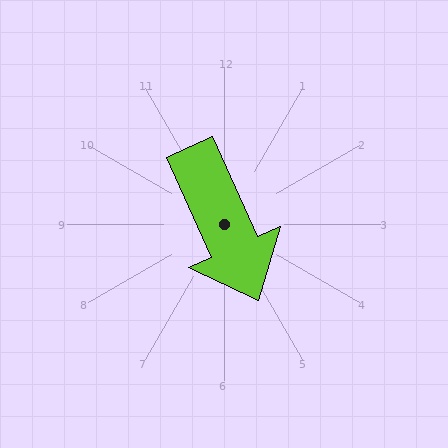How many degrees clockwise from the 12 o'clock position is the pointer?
Approximately 156 degrees.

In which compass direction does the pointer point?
Southeast.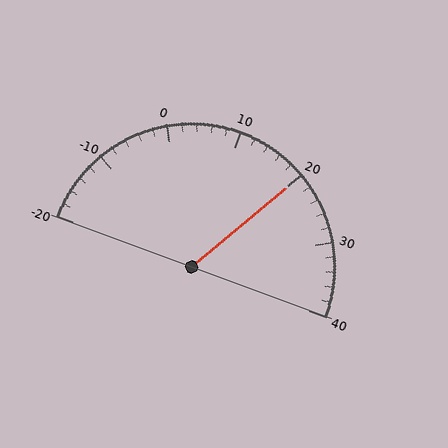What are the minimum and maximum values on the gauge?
The gauge ranges from -20 to 40.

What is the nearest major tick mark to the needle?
The nearest major tick mark is 20.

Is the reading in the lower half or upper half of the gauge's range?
The reading is in the upper half of the range (-20 to 40).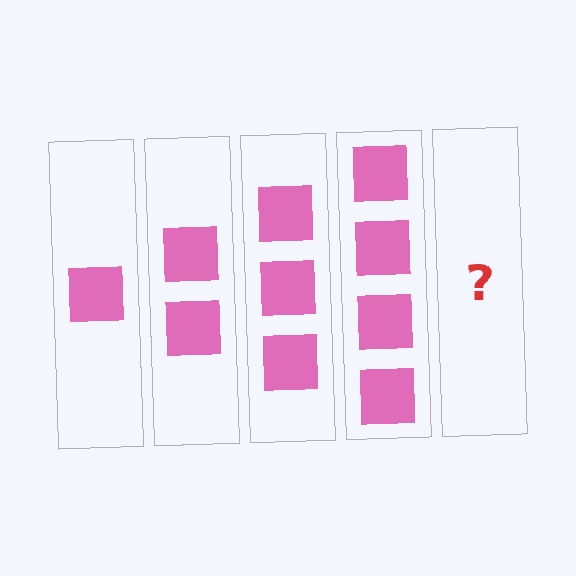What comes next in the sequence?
The next element should be 5 squares.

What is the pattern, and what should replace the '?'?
The pattern is that each step adds one more square. The '?' should be 5 squares.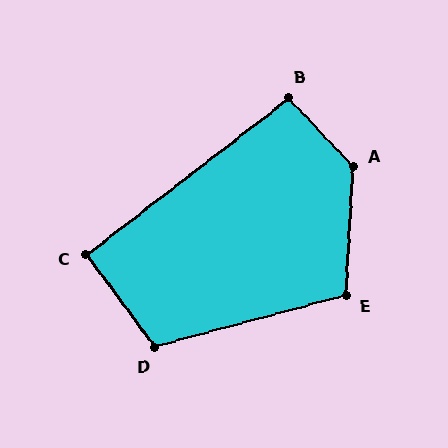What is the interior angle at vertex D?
Approximately 111 degrees (obtuse).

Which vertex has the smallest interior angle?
C, at approximately 91 degrees.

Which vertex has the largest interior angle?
A, at approximately 133 degrees.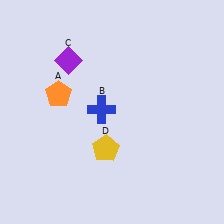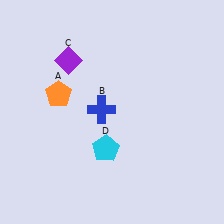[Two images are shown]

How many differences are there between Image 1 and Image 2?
There is 1 difference between the two images.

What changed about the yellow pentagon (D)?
In Image 1, D is yellow. In Image 2, it changed to cyan.